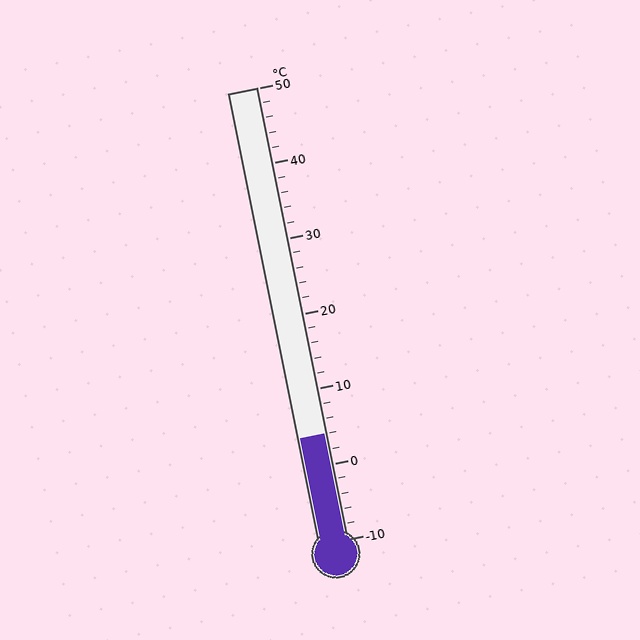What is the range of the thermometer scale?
The thermometer scale ranges from -10°C to 50°C.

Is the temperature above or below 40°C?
The temperature is below 40°C.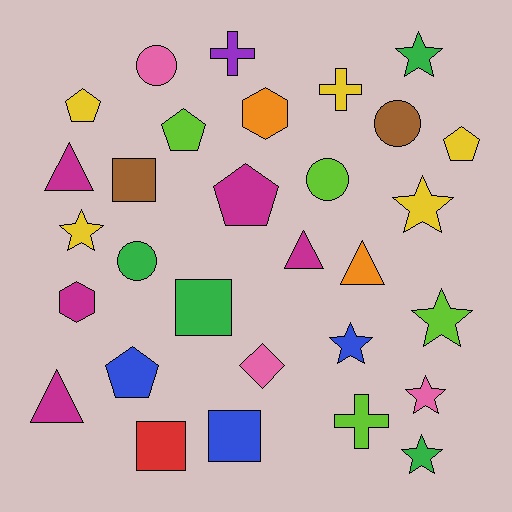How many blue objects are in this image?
There are 3 blue objects.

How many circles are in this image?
There are 4 circles.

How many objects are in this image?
There are 30 objects.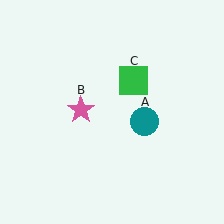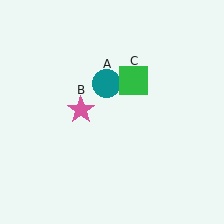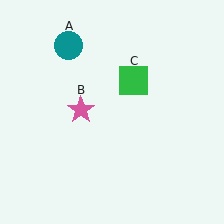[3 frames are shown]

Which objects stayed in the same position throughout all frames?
Pink star (object B) and green square (object C) remained stationary.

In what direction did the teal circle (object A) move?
The teal circle (object A) moved up and to the left.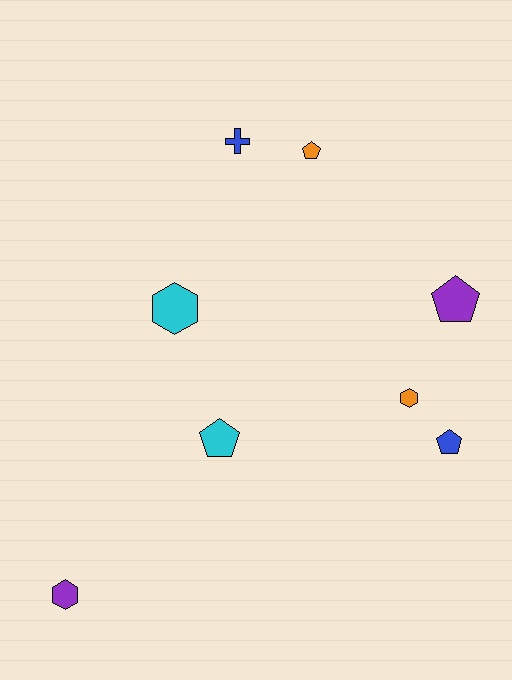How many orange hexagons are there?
There is 1 orange hexagon.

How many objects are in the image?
There are 8 objects.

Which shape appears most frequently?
Pentagon, with 4 objects.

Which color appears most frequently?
Cyan, with 2 objects.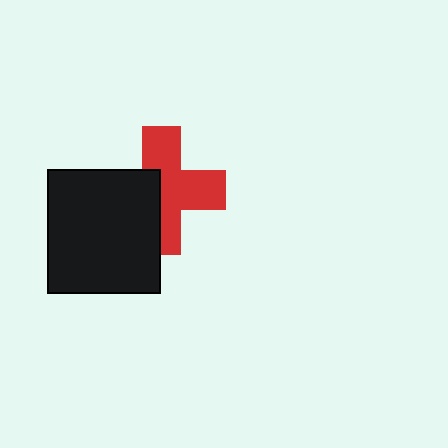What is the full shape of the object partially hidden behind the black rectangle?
The partially hidden object is a red cross.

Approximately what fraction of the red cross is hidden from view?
Roughly 40% of the red cross is hidden behind the black rectangle.